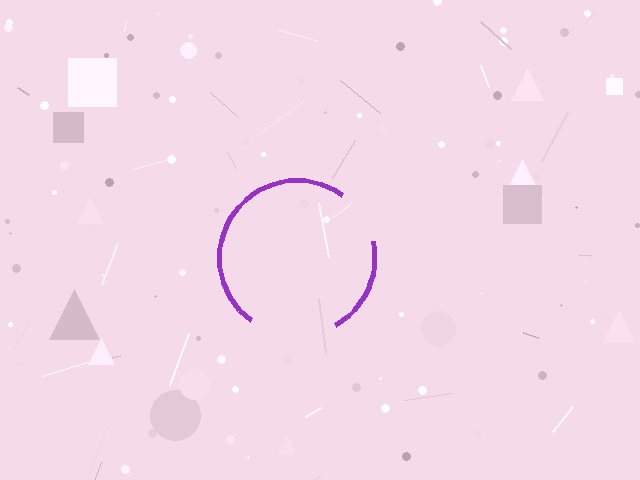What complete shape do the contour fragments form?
The contour fragments form a circle.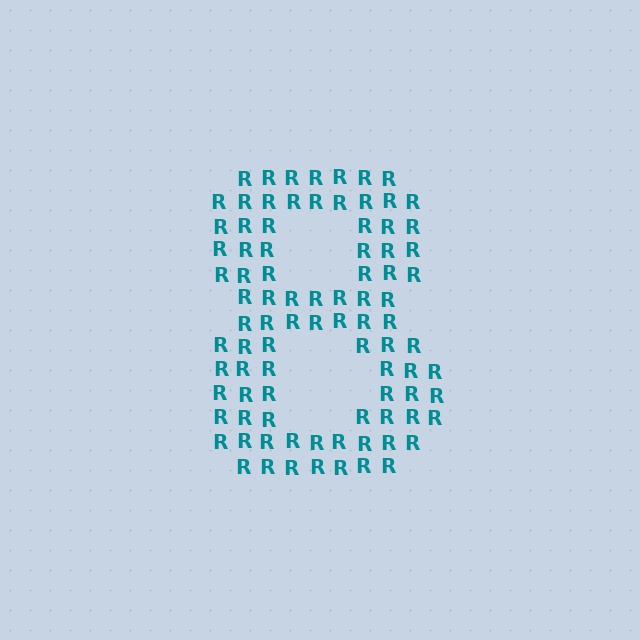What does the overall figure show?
The overall figure shows the digit 8.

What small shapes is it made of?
It is made of small letter R's.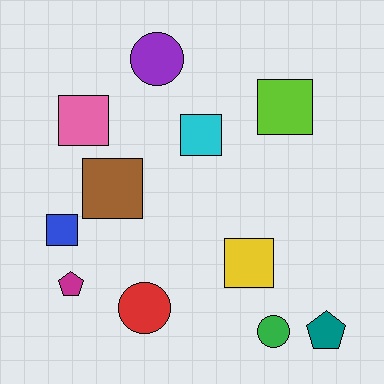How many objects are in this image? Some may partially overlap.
There are 11 objects.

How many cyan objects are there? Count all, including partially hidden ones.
There is 1 cyan object.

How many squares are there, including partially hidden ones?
There are 6 squares.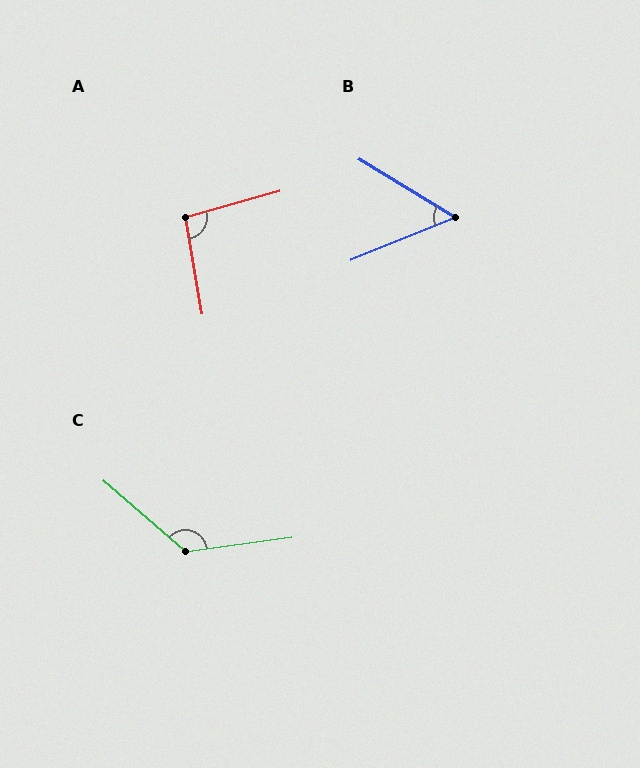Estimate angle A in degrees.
Approximately 96 degrees.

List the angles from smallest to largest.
B (53°), A (96°), C (131°).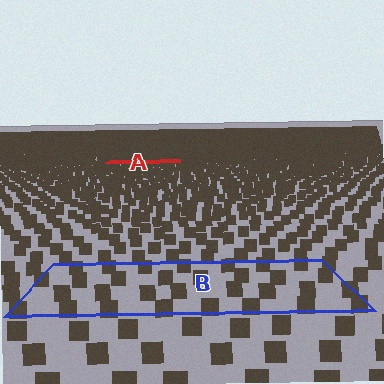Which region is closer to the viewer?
Region B is closer. The texture elements there are larger and more spread out.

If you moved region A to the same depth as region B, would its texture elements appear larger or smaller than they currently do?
They would appear larger. At a closer depth, the same texture elements are projected at a bigger on-screen size.